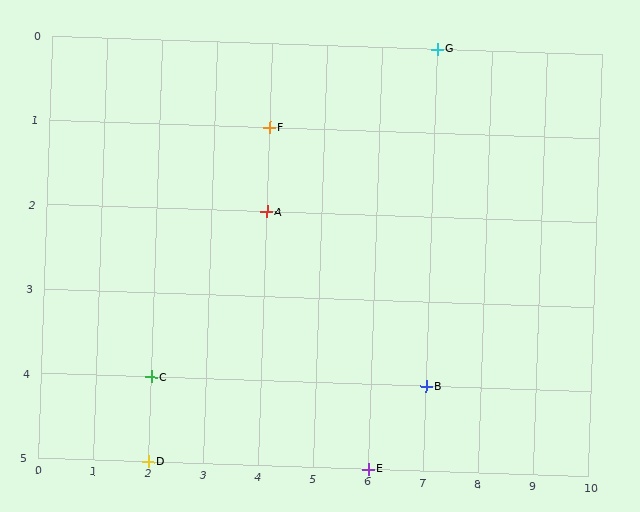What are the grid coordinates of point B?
Point B is at grid coordinates (7, 4).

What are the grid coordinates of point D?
Point D is at grid coordinates (2, 5).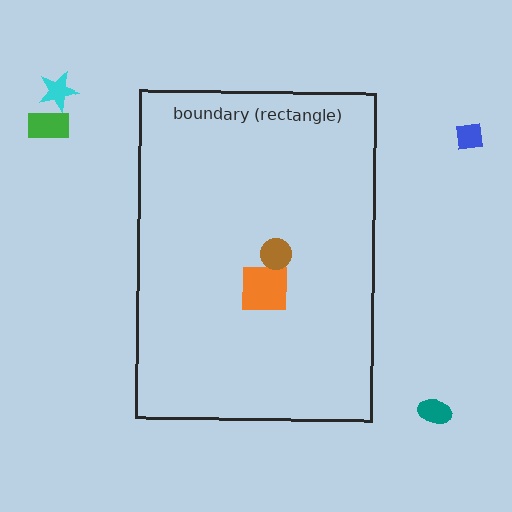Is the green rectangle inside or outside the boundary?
Outside.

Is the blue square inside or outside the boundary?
Outside.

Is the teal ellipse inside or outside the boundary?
Outside.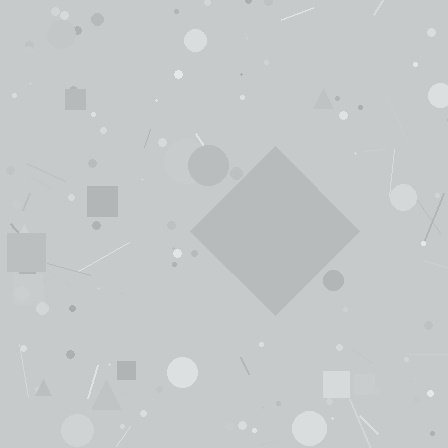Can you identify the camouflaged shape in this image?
The camouflaged shape is a diamond.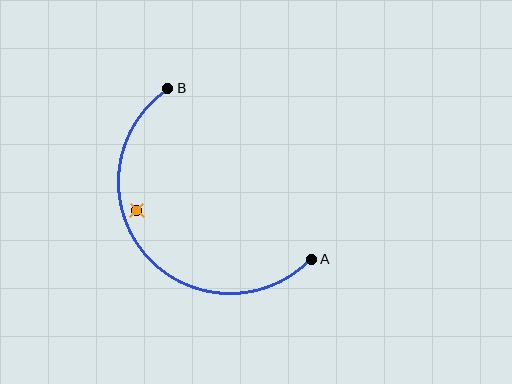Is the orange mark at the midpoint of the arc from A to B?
No — the orange mark does not lie on the arc at all. It sits slightly inside the curve.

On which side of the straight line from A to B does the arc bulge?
The arc bulges below and to the left of the straight line connecting A and B.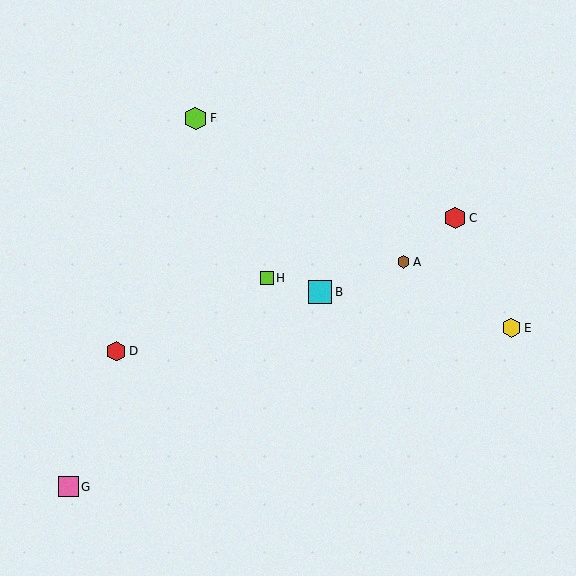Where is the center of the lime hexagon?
The center of the lime hexagon is at (195, 118).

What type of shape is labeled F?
Shape F is a lime hexagon.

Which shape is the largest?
The cyan square (labeled B) is the largest.